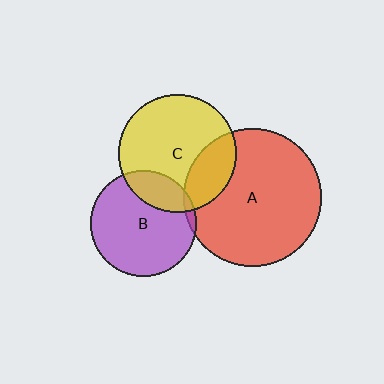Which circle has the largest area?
Circle A (red).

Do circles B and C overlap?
Yes.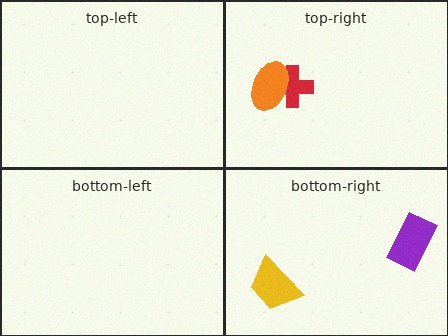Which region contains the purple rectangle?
The bottom-right region.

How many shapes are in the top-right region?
2.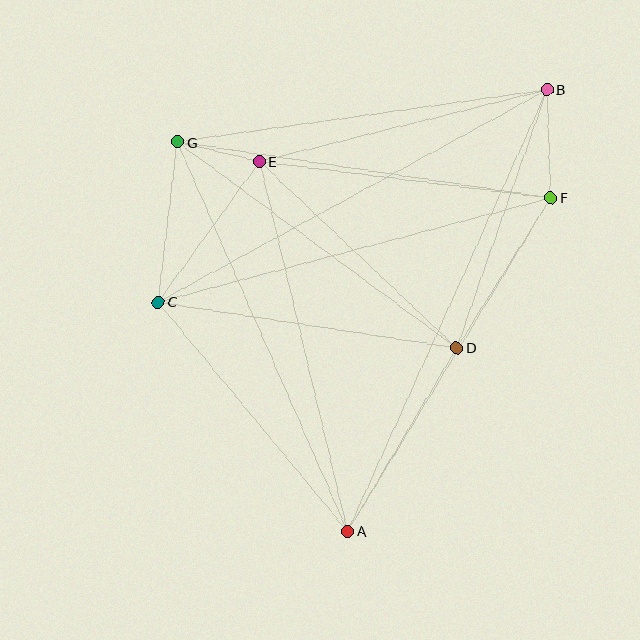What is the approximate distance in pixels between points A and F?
The distance between A and F is approximately 390 pixels.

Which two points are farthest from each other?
Points A and B are farthest from each other.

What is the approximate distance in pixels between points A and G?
The distance between A and G is approximately 425 pixels.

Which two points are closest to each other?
Points E and G are closest to each other.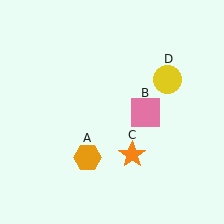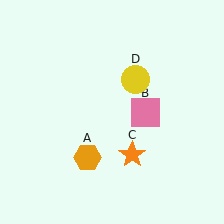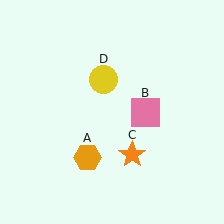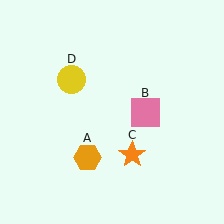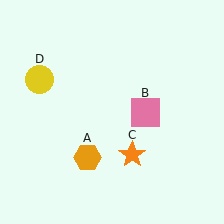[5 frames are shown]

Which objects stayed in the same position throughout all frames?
Orange hexagon (object A) and pink square (object B) and orange star (object C) remained stationary.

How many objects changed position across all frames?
1 object changed position: yellow circle (object D).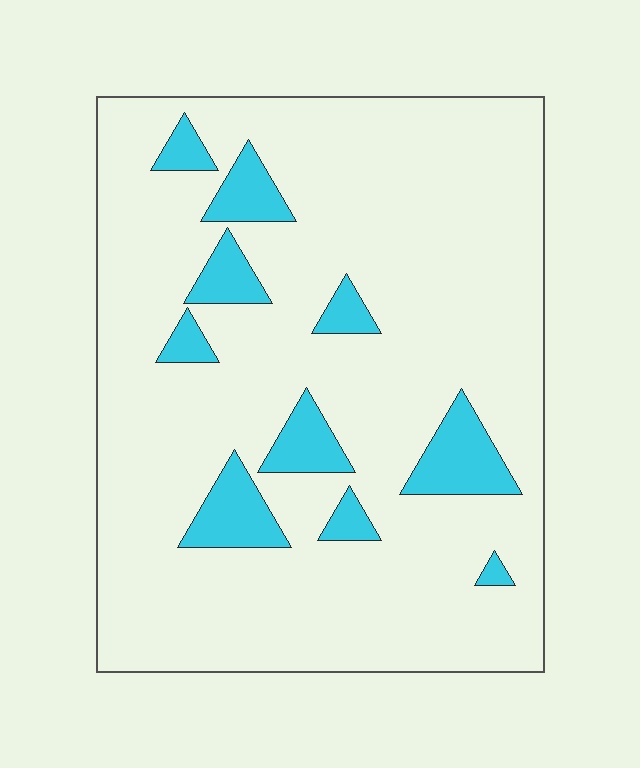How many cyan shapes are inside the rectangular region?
10.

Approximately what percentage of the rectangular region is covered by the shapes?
Approximately 15%.